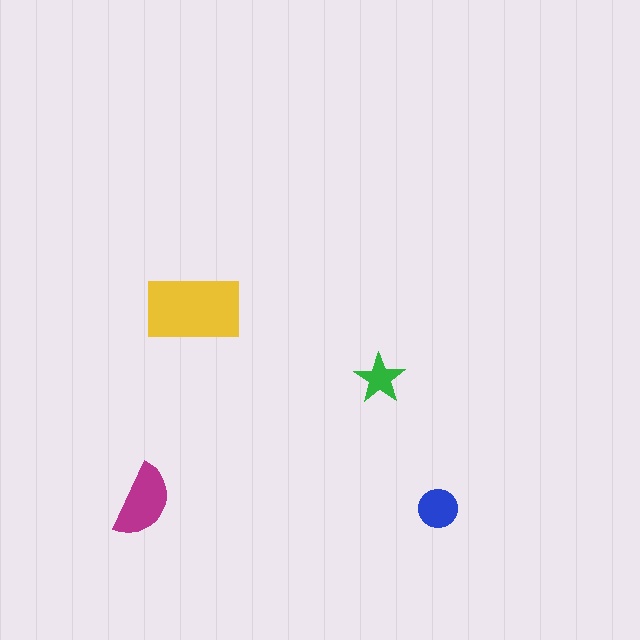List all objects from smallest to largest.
The green star, the blue circle, the magenta semicircle, the yellow rectangle.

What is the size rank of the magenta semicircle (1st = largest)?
2nd.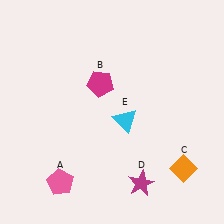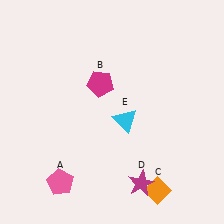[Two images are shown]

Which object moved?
The orange diamond (C) moved left.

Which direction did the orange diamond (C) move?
The orange diamond (C) moved left.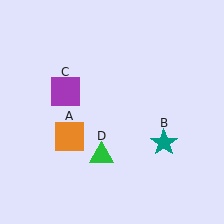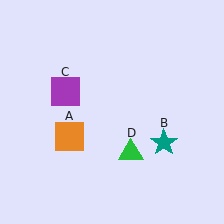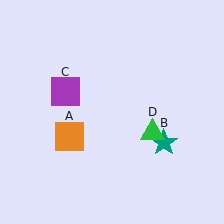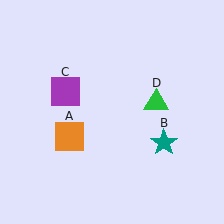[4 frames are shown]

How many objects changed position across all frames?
1 object changed position: green triangle (object D).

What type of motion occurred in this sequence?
The green triangle (object D) rotated counterclockwise around the center of the scene.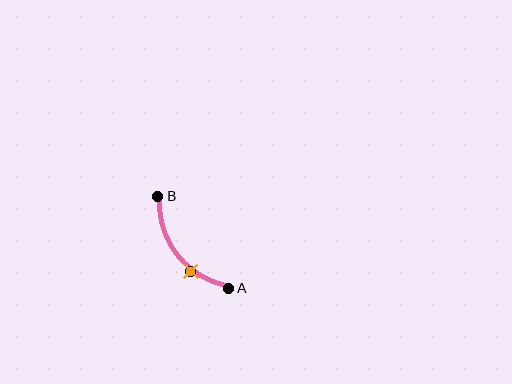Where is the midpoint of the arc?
The arc midpoint is the point on the curve farthest from the straight line joining A and B. It sits below and to the left of that line.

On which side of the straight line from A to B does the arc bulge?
The arc bulges below and to the left of the straight line connecting A and B.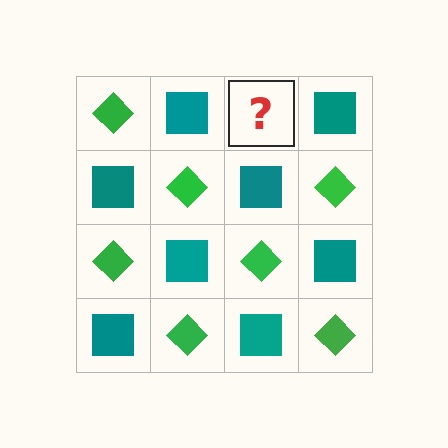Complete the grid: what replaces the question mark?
The question mark should be replaced with a green diamond.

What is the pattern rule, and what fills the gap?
The rule is that it alternates green diamond and teal square in a checkerboard pattern. The gap should be filled with a green diamond.